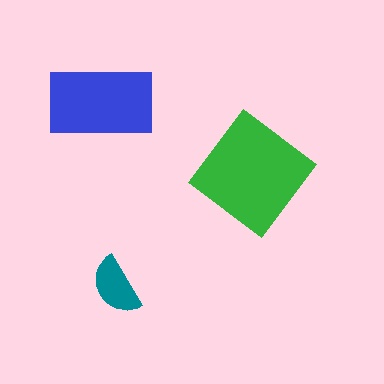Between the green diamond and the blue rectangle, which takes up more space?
The green diamond.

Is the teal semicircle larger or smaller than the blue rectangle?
Smaller.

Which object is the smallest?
The teal semicircle.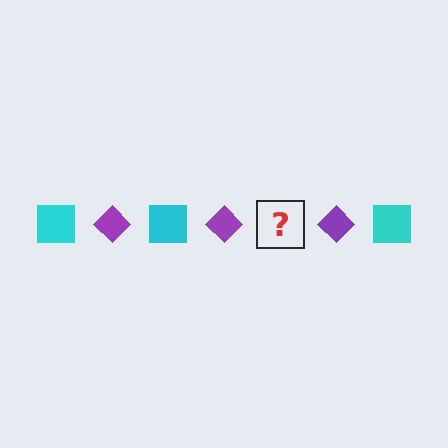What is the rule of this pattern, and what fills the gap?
The rule is that the pattern alternates between cyan square and purple diamond. The gap should be filled with a cyan square.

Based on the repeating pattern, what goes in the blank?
The blank should be a cyan square.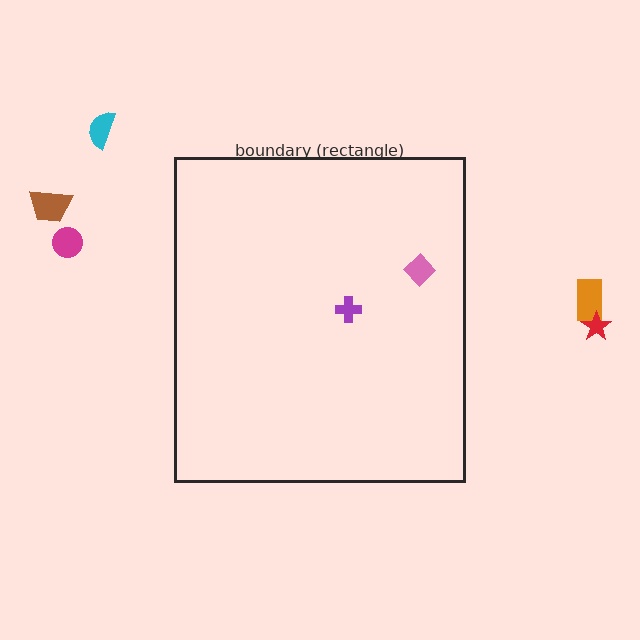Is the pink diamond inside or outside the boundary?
Inside.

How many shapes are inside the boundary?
2 inside, 5 outside.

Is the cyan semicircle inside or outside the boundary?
Outside.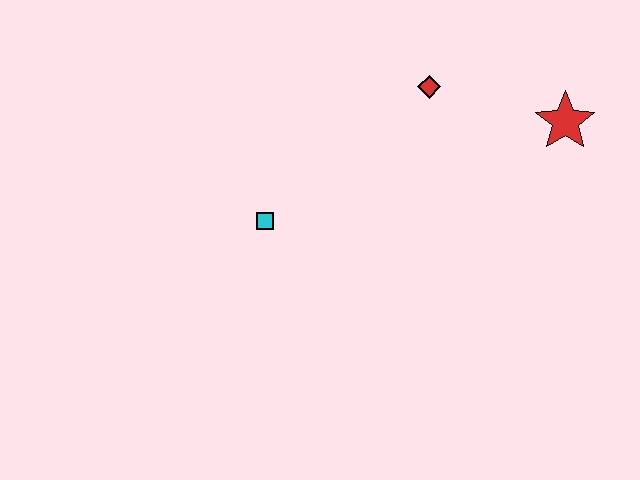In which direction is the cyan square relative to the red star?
The cyan square is to the left of the red star.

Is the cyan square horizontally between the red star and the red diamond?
No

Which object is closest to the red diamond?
The red star is closest to the red diamond.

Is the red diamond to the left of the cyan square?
No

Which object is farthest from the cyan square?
The red star is farthest from the cyan square.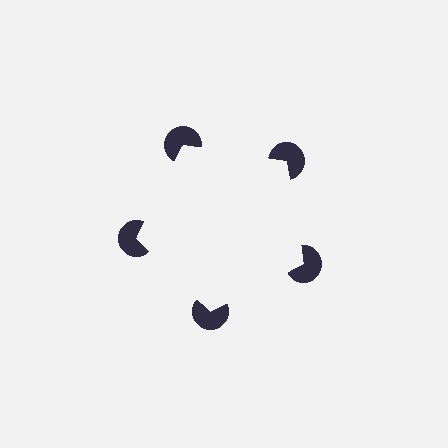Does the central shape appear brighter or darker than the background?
It typically appears slightly brighter than the background, even though no actual brightness change is drawn.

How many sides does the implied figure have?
5 sides.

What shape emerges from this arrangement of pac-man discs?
An illusory pentagon — its edges are inferred from the aligned wedge cuts in the pac-man discs, not physically drawn.